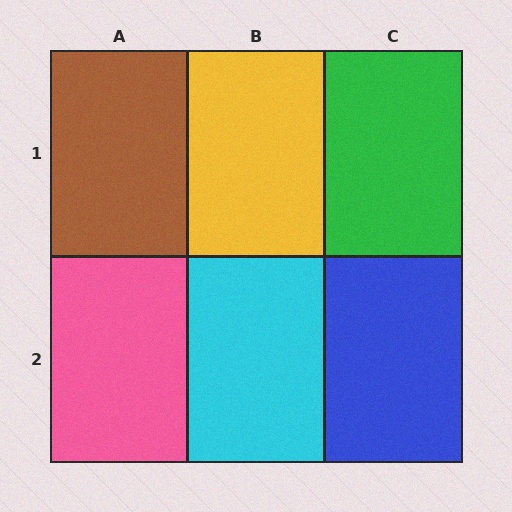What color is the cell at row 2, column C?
Blue.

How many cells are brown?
1 cell is brown.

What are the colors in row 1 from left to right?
Brown, yellow, green.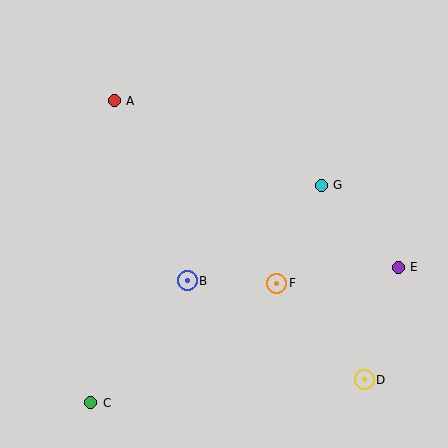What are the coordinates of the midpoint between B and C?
The midpoint between B and C is at (139, 342).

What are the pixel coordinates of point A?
Point A is at (114, 101).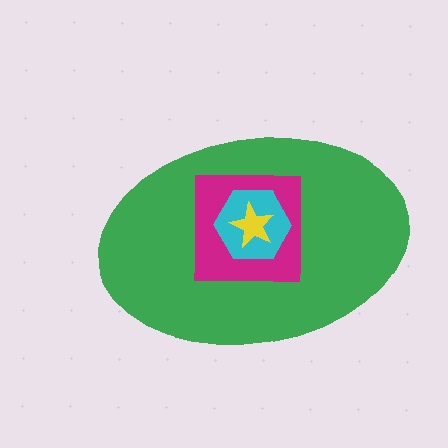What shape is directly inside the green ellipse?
The magenta square.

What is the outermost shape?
The green ellipse.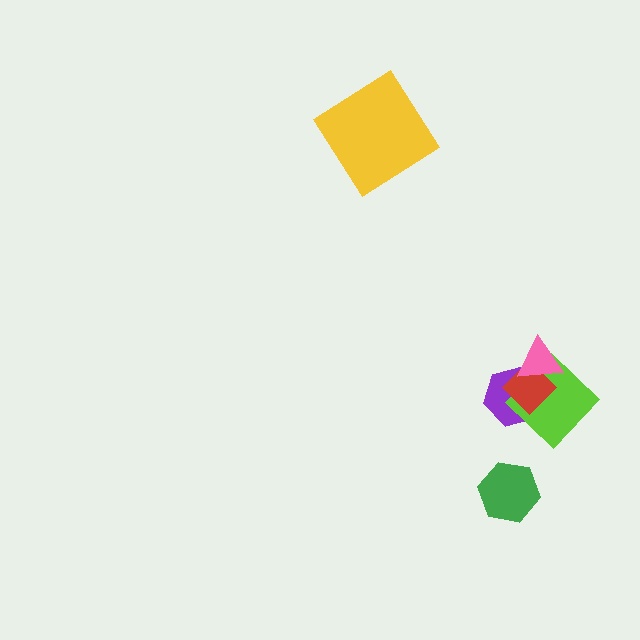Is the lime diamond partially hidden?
Yes, it is partially covered by another shape.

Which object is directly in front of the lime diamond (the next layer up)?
The red diamond is directly in front of the lime diamond.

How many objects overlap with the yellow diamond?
0 objects overlap with the yellow diamond.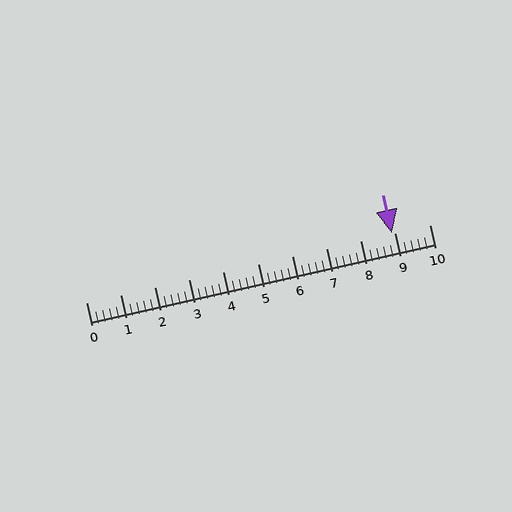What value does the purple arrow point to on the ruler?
The purple arrow points to approximately 8.9.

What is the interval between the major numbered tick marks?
The major tick marks are spaced 1 units apart.